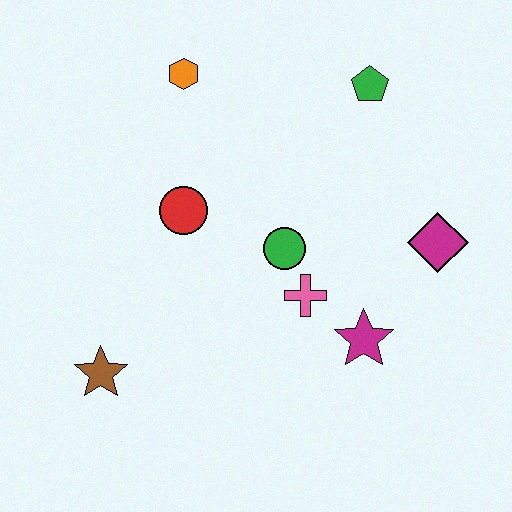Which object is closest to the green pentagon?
The magenta diamond is closest to the green pentagon.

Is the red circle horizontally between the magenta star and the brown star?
Yes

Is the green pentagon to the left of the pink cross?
No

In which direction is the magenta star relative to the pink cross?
The magenta star is to the right of the pink cross.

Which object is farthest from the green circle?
The brown star is farthest from the green circle.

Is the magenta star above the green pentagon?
No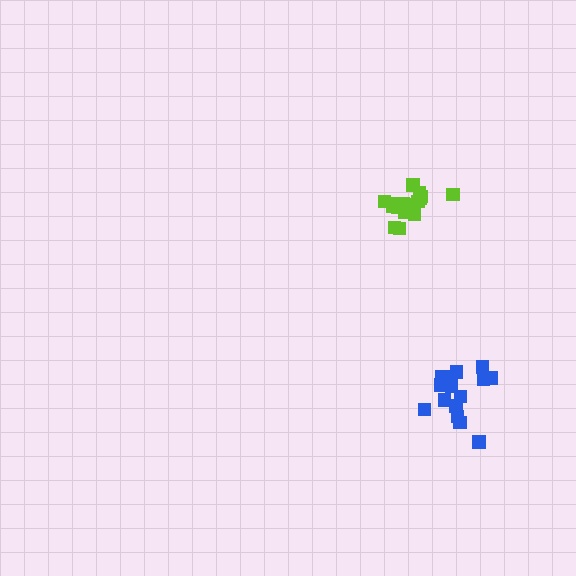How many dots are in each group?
Group 1: 17 dots, Group 2: 16 dots (33 total).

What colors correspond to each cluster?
The clusters are colored: blue, lime.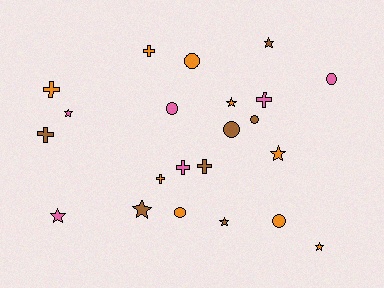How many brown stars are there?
There are 3 brown stars.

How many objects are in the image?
There are 22 objects.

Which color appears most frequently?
Orange, with 9 objects.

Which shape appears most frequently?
Star, with 8 objects.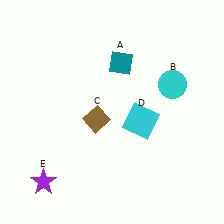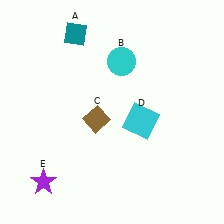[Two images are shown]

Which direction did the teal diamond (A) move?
The teal diamond (A) moved left.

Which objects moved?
The objects that moved are: the teal diamond (A), the cyan circle (B).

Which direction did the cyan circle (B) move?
The cyan circle (B) moved left.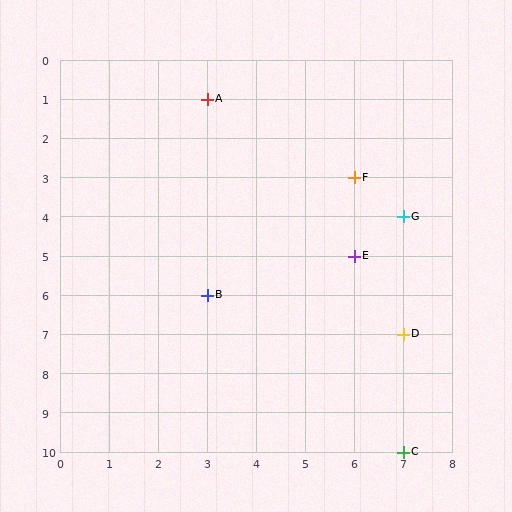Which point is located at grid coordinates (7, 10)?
Point C is at (7, 10).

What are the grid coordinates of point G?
Point G is at grid coordinates (7, 4).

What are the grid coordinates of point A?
Point A is at grid coordinates (3, 1).